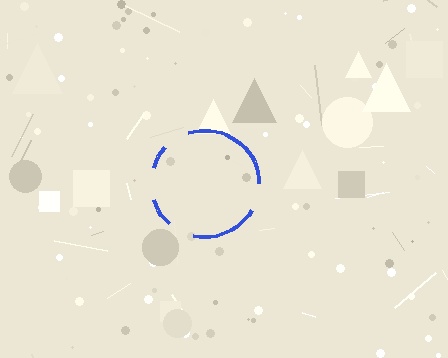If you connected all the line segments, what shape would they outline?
They would outline a circle.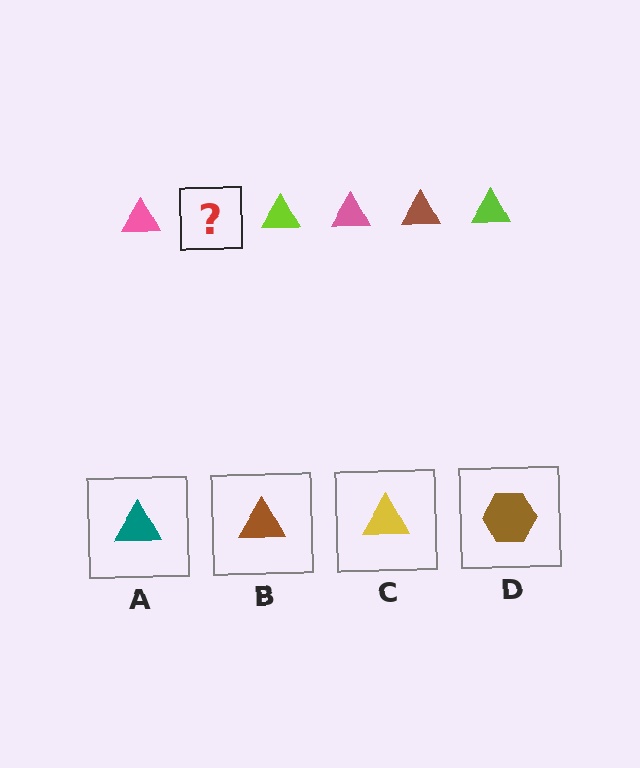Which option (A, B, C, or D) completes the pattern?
B.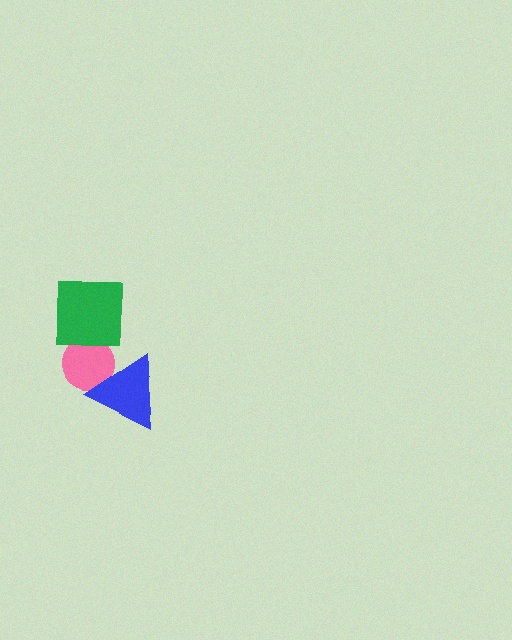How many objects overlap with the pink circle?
2 objects overlap with the pink circle.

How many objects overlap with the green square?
1 object overlaps with the green square.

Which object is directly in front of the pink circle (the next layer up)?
The green square is directly in front of the pink circle.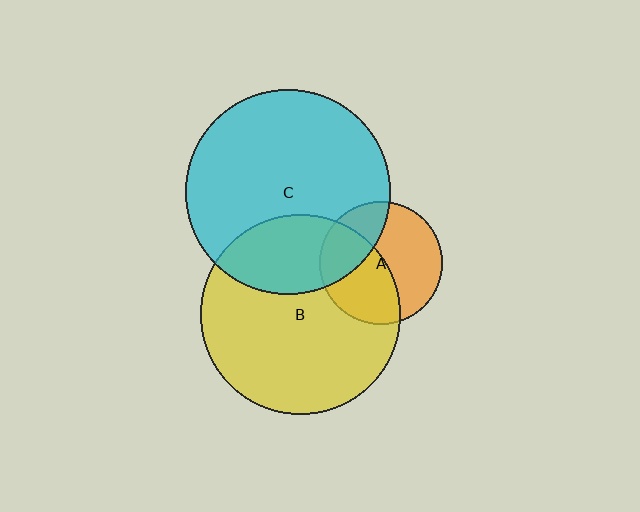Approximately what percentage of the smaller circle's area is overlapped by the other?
Approximately 30%.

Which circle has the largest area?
Circle C (cyan).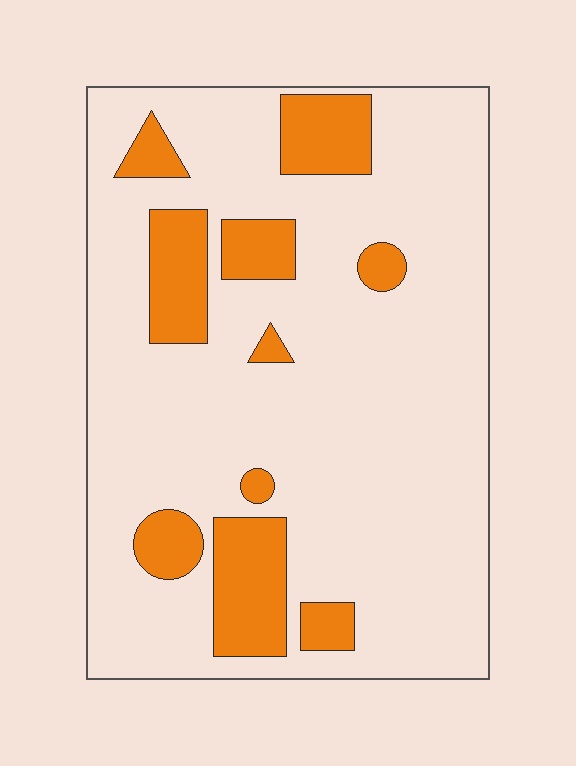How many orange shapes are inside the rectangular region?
10.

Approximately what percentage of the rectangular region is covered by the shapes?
Approximately 20%.